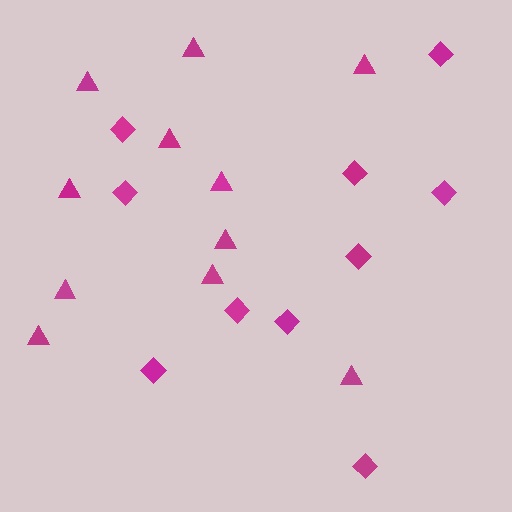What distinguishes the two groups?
There are 2 groups: one group of diamonds (10) and one group of triangles (11).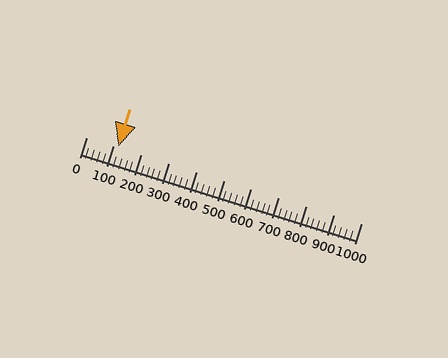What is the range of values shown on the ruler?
The ruler shows values from 0 to 1000.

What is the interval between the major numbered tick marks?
The major tick marks are spaced 100 units apart.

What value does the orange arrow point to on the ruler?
The orange arrow points to approximately 116.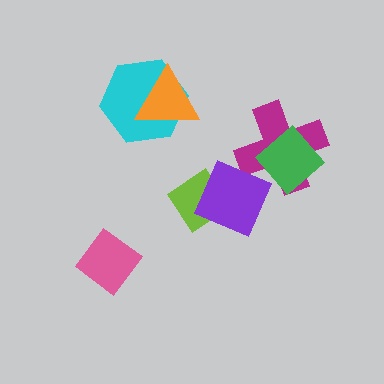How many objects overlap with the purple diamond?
2 objects overlap with the purple diamond.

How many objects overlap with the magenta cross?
2 objects overlap with the magenta cross.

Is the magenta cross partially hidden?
Yes, it is partially covered by another shape.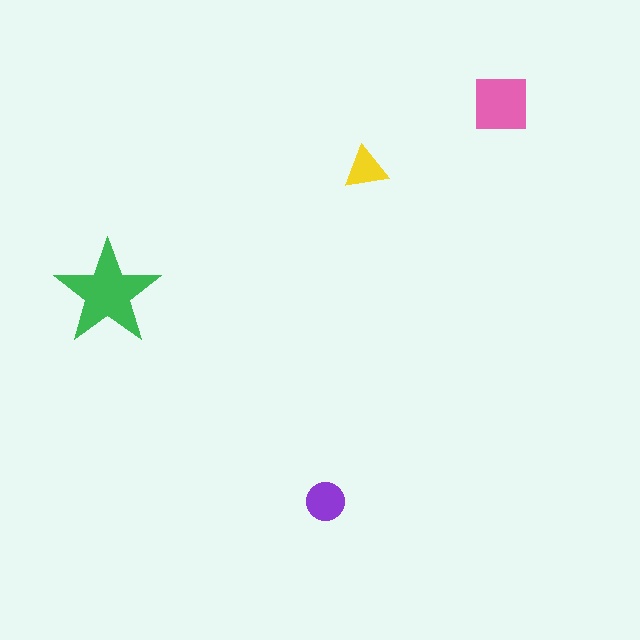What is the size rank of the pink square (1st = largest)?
2nd.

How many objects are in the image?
There are 4 objects in the image.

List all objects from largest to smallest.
The green star, the pink square, the purple circle, the yellow triangle.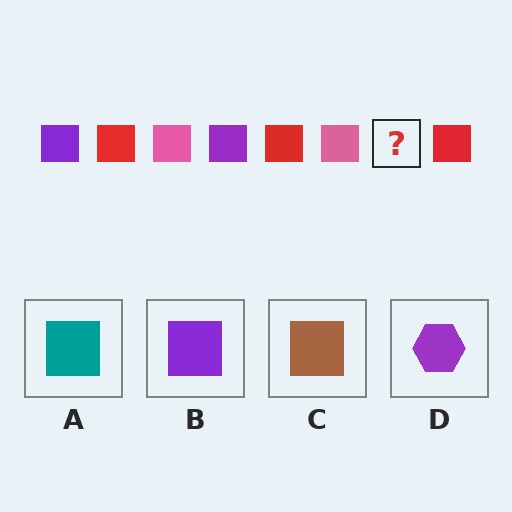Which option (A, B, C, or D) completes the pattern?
B.